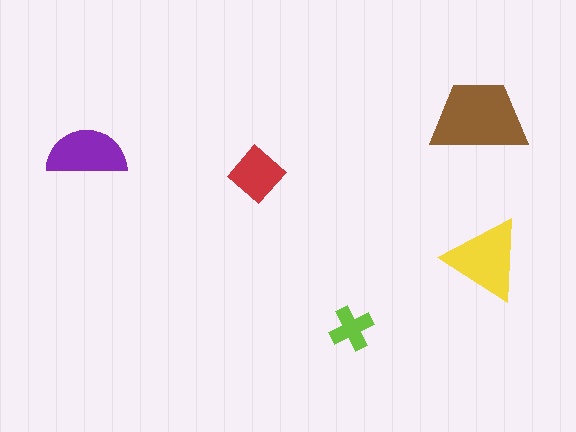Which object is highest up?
The brown trapezoid is topmost.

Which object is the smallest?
The lime cross.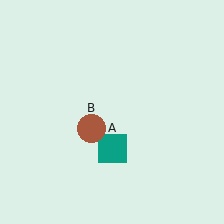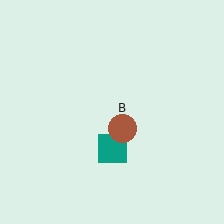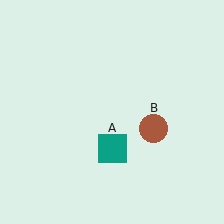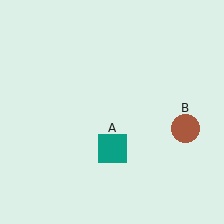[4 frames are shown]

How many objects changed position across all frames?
1 object changed position: brown circle (object B).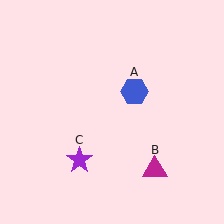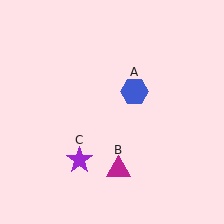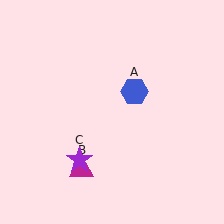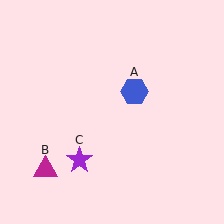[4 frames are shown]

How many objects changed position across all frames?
1 object changed position: magenta triangle (object B).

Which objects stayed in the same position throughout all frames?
Blue hexagon (object A) and purple star (object C) remained stationary.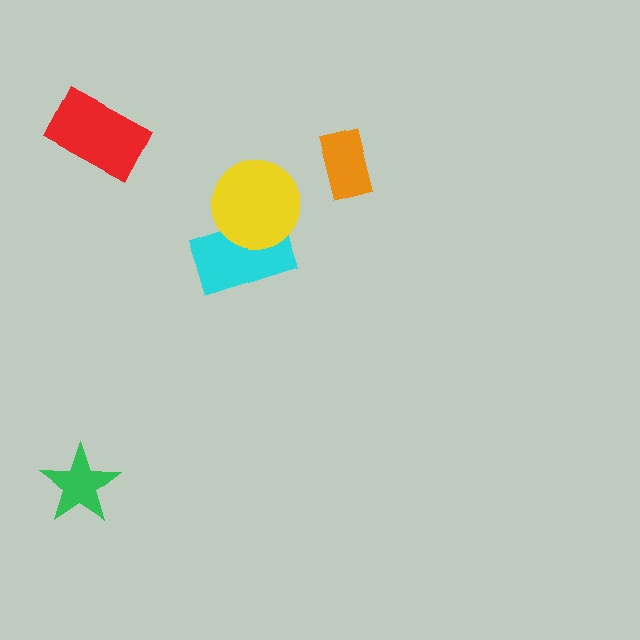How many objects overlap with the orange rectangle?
0 objects overlap with the orange rectangle.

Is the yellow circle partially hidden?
No, no other shape covers it.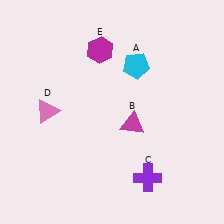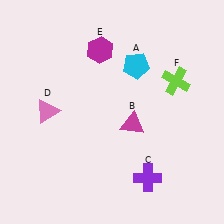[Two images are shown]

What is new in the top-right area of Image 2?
A lime cross (F) was added in the top-right area of Image 2.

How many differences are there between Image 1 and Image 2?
There is 1 difference between the two images.